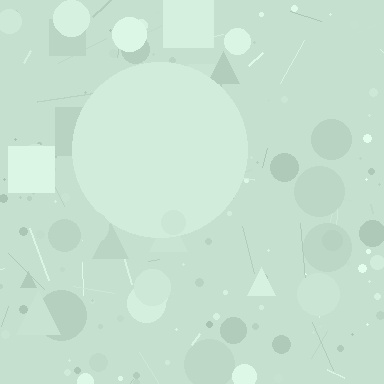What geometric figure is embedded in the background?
A circle is embedded in the background.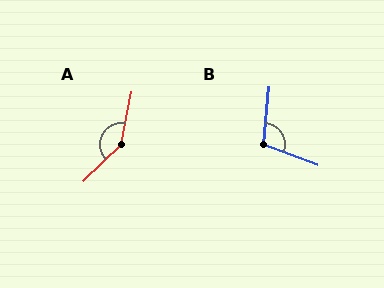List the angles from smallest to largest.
B (106°), A (145°).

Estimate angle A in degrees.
Approximately 145 degrees.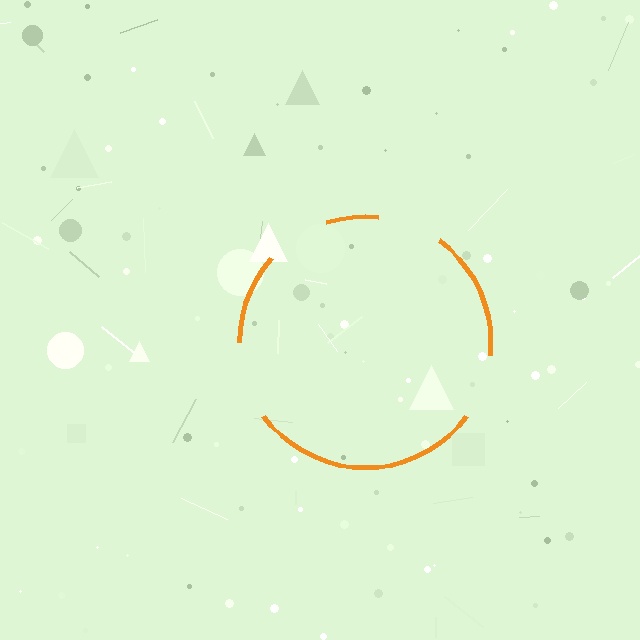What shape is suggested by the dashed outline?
The dashed outline suggests a circle.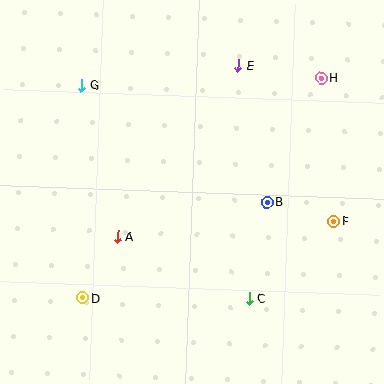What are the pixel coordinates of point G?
Point G is at (81, 85).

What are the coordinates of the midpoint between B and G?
The midpoint between B and G is at (174, 143).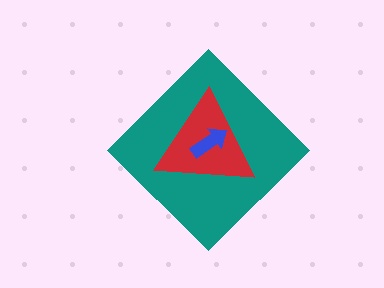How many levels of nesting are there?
3.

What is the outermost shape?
The teal diamond.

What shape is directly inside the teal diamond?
The red triangle.